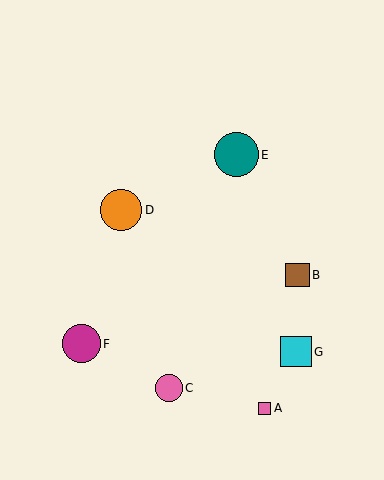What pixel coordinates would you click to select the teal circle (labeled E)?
Click at (236, 155) to select the teal circle E.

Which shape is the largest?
The teal circle (labeled E) is the largest.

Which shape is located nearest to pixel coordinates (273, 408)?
The pink square (labeled A) at (264, 408) is nearest to that location.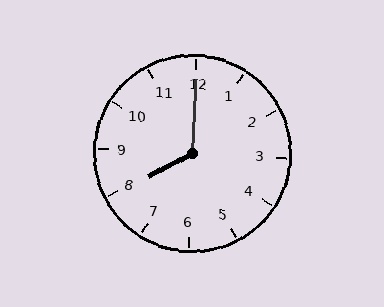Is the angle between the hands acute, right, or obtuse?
It is obtuse.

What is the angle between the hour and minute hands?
Approximately 120 degrees.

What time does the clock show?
8:00.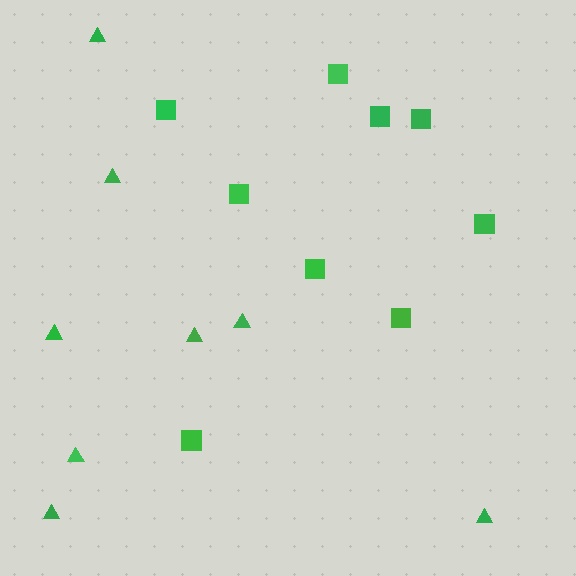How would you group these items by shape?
There are 2 groups: one group of squares (9) and one group of triangles (8).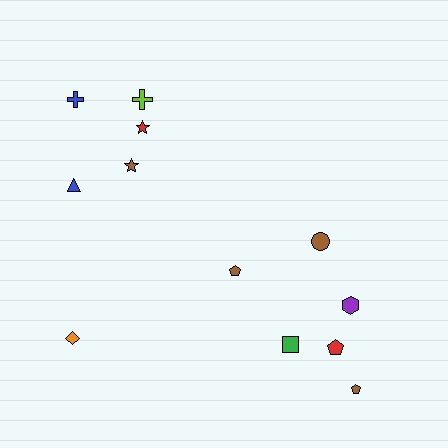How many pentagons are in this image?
There are 3 pentagons.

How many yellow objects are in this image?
There are no yellow objects.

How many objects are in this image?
There are 12 objects.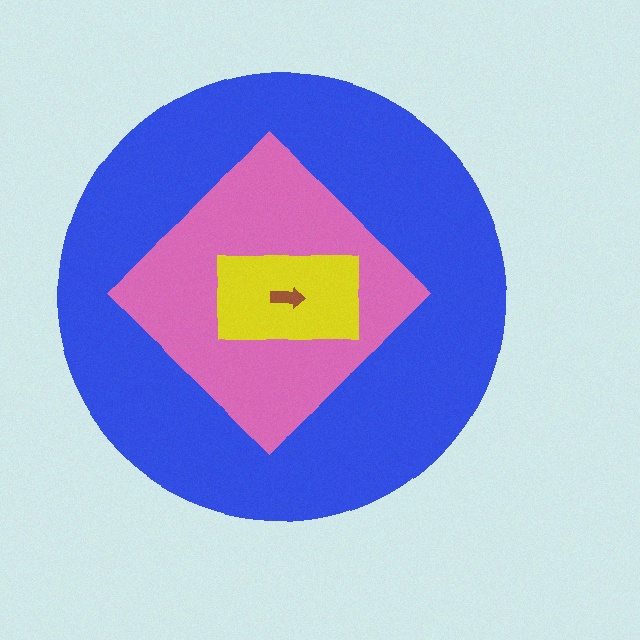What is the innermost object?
The brown arrow.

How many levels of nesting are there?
4.